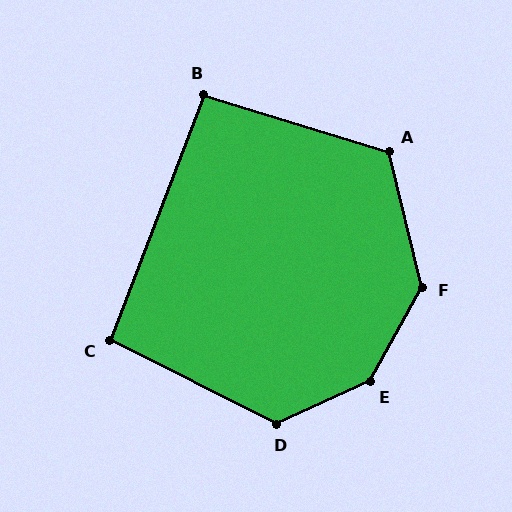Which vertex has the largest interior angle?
E, at approximately 144 degrees.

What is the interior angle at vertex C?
Approximately 95 degrees (obtuse).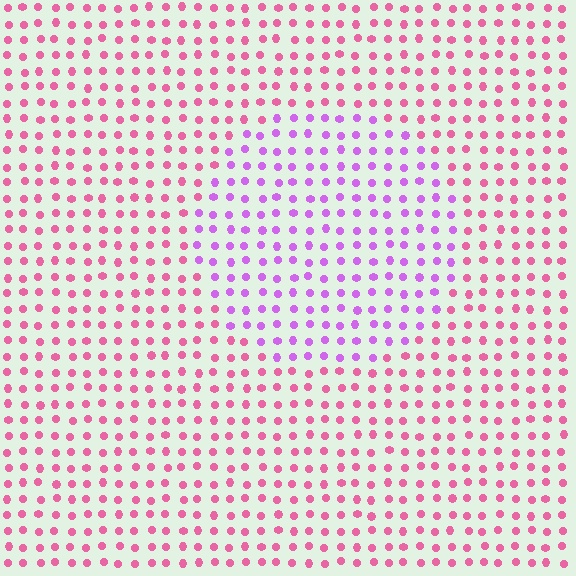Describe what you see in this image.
The image is filled with small pink elements in a uniform arrangement. A circle-shaped region is visible where the elements are tinted to a slightly different hue, forming a subtle color boundary.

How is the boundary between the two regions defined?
The boundary is defined purely by a slight shift in hue (about 43 degrees). Spacing, size, and orientation are identical on both sides.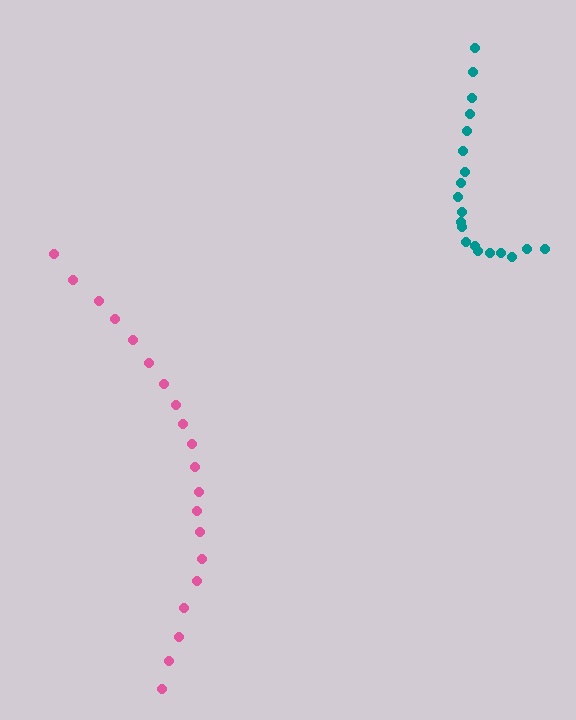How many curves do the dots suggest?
There are 2 distinct paths.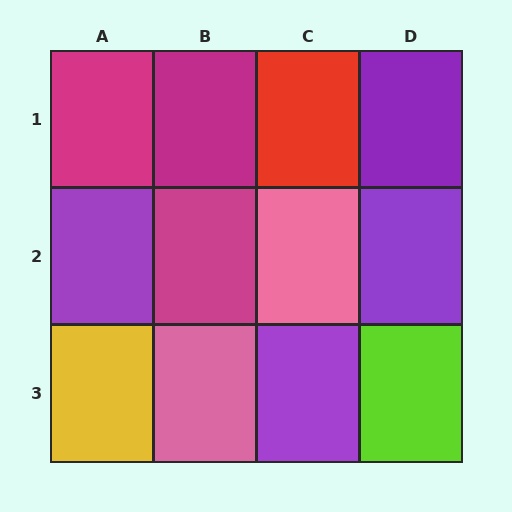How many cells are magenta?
3 cells are magenta.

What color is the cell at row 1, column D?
Purple.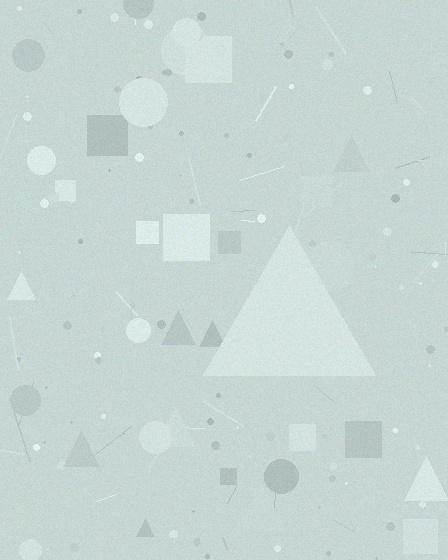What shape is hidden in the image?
A triangle is hidden in the image.